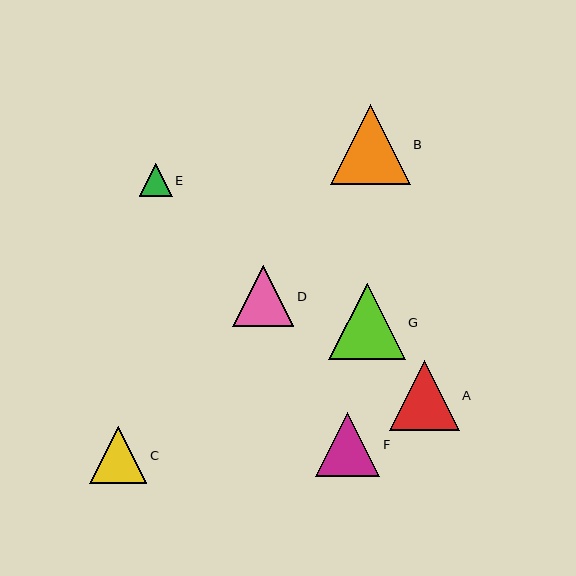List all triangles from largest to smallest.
From largest to smallest: B, G, A, F, D, C, E.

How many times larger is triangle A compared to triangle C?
Triangle A is approximately 1.2 times the size of triangle C.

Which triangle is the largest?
Triangle B is the largest with a size of approximately 80 pixels.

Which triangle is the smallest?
Triangle E is the smallest with a size of approximately 33 pixels.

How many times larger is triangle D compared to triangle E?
Triangle D is approximately 1.8 times the size of triangle E.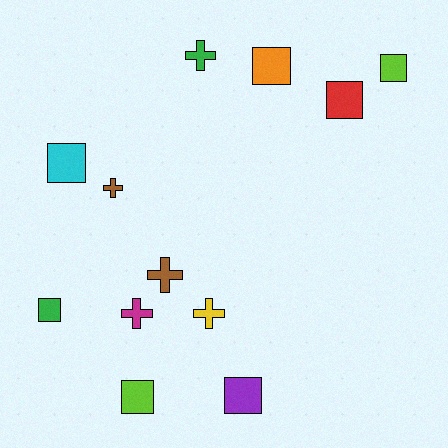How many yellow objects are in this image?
There is 1 yellow object.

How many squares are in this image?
There are 7 squares.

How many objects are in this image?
There are 12 objects.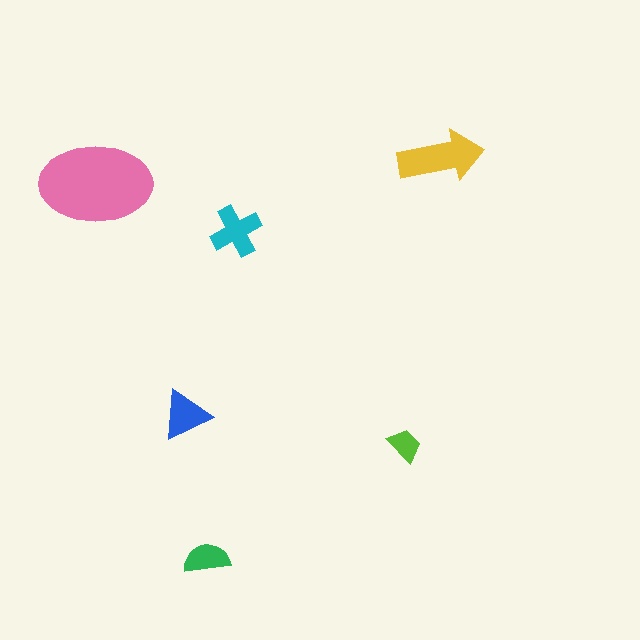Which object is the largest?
The pink ellipse.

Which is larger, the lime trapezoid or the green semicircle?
The green semicircle.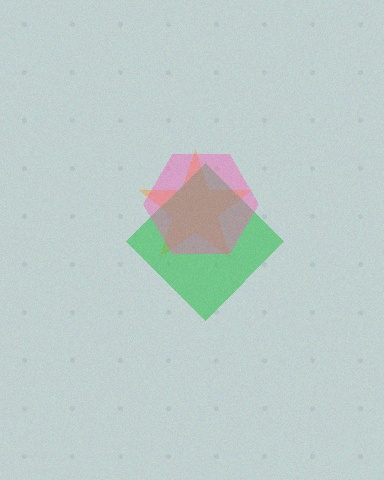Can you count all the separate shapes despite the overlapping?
Yes, there are 3 separate shapes.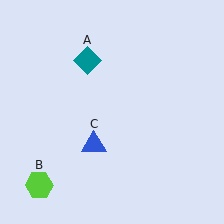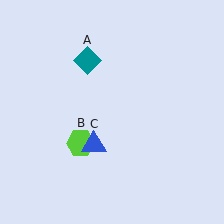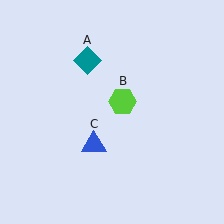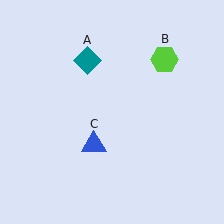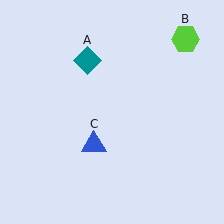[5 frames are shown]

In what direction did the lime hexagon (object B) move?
The lime hexagon (object B) moved up and to the right.